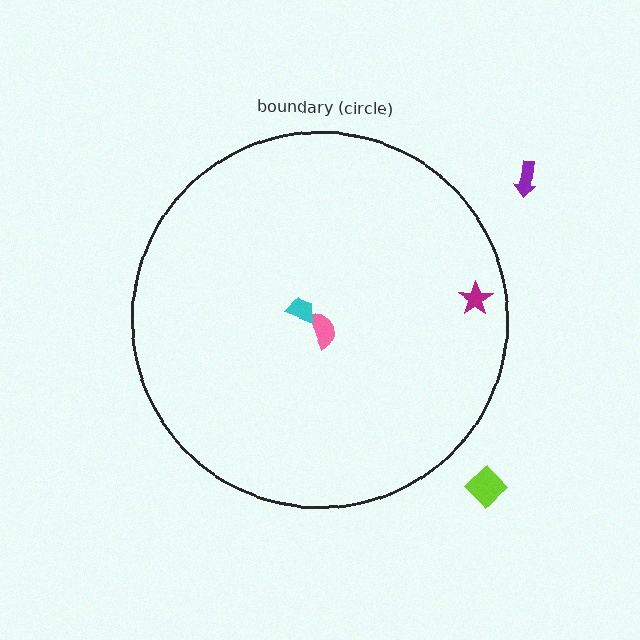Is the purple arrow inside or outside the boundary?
Outside.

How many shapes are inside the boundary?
3 inside, 2 outside.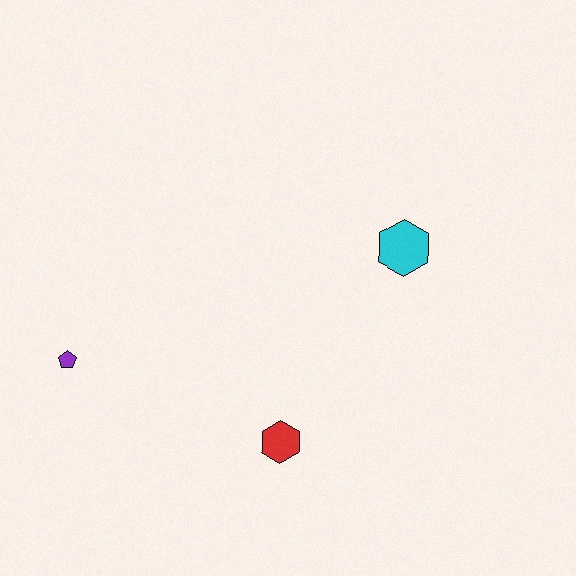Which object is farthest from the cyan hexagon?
The purple pentagon is farthest from the cyan hexagon.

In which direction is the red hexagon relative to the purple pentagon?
The red hexagon is to the right of the purple pentagon.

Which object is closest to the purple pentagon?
The red hexagon is closest to the purple pentagon.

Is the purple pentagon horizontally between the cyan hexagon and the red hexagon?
No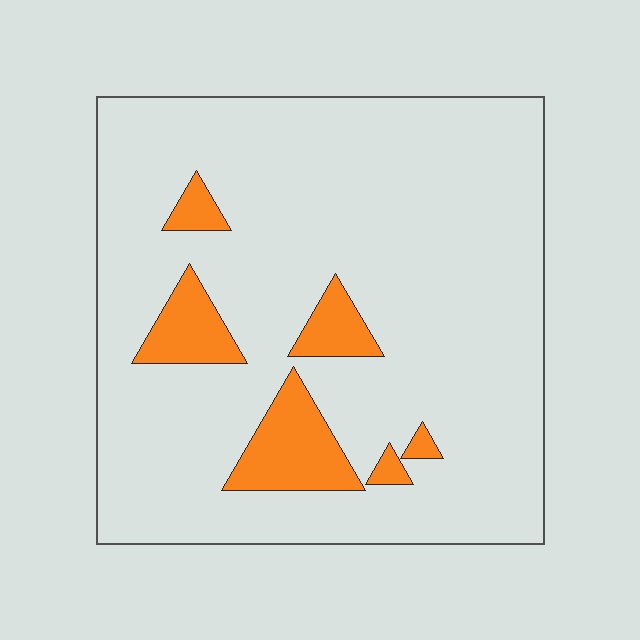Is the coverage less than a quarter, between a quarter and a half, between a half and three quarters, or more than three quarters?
Less than a quarter.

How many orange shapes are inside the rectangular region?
6.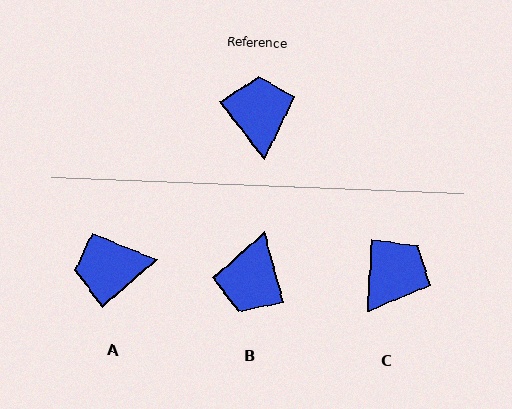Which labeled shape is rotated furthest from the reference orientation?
B, about 157 degrees away.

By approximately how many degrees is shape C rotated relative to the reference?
Approximately 42 degrees clockwise.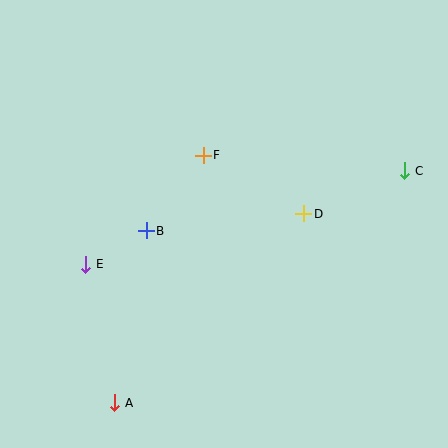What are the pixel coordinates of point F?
Point F is at (203, 155).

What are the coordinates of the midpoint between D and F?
The midpoint between D and F is at (253, 185).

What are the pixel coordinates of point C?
Point C is at (405, 171).